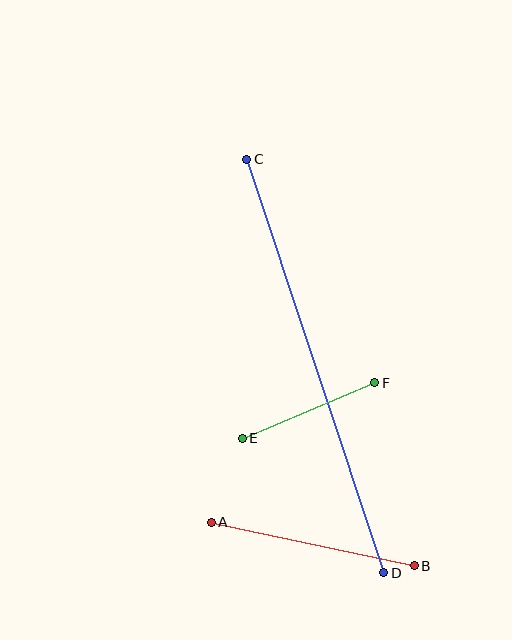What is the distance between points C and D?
The distance is approximately 436 pixels.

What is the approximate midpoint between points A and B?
The midpoint is at approximately (313, 544) pixels.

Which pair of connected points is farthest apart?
Points C and D are farthest apart.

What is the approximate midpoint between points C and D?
The midpoint is at approximately (315, 366) pixels.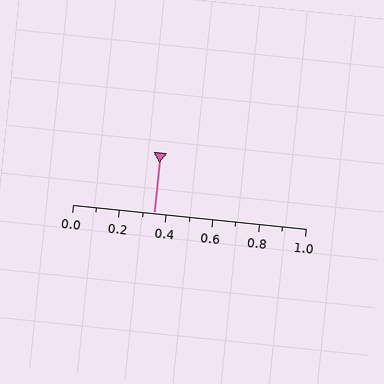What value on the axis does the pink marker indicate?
The marker indicates approximately 0.35.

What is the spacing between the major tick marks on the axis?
The major ticks are spaced 0.2 apart.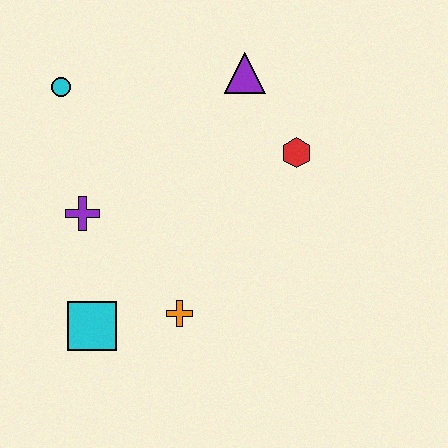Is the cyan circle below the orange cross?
No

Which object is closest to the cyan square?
The orange cross is closest to the cyan square.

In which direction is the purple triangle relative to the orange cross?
The purple triangle is above the orange cross.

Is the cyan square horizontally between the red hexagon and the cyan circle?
Yes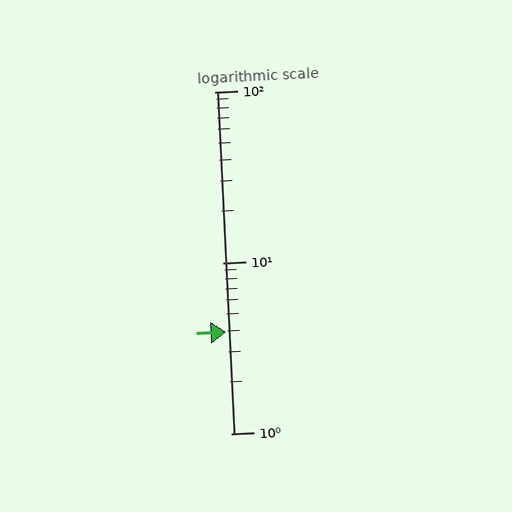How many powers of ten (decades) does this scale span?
The scale spans 2 decades, from 1 to 100.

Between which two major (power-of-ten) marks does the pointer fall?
The pointer is between 1 and 10.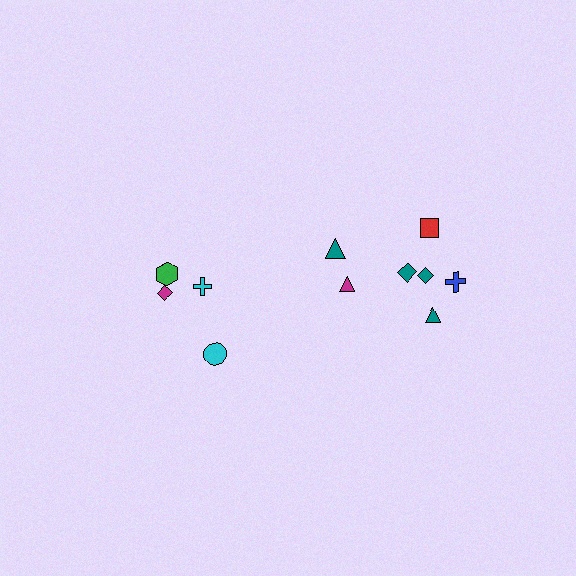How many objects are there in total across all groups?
There are 11 objects.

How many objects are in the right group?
There are 7 objects.